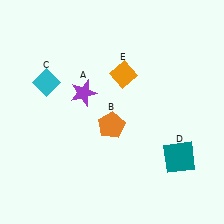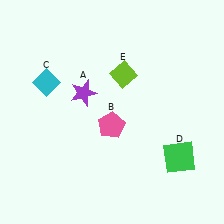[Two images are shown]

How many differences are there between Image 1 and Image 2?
There are 3 differences between the two images.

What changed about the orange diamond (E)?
In Image 1, E is orange. In Image 2, it changed to lime.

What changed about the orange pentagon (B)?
In Image 1, B is orange. In Image 2, it changed to pink.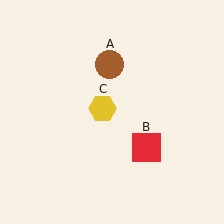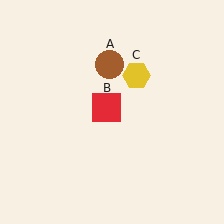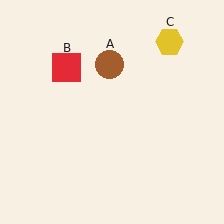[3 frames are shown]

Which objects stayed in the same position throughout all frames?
Brown circle (object A) remained stationary.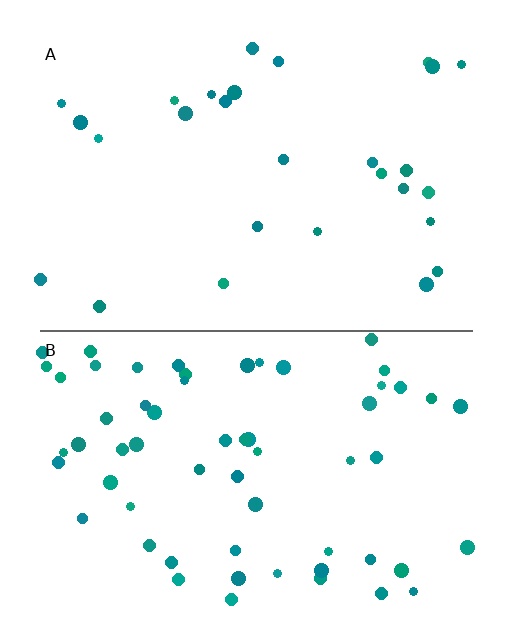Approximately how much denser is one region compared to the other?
Approximately 2.2× — region B over region A.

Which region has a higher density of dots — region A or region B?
B (the bottom).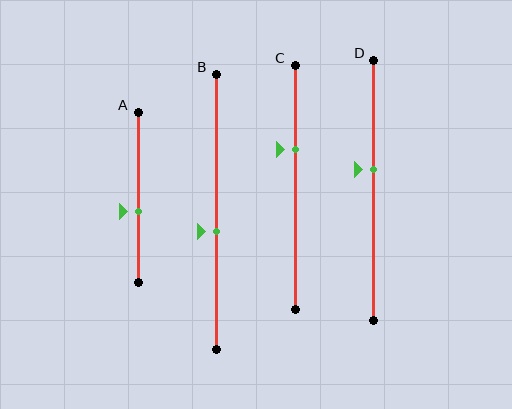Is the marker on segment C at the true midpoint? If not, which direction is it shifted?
No, the marker on segment C is shifted upward by about 16% of the segment length.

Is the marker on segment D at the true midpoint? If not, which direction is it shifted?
No, the marker on segment D is shifted upward by about 8% of the segment length.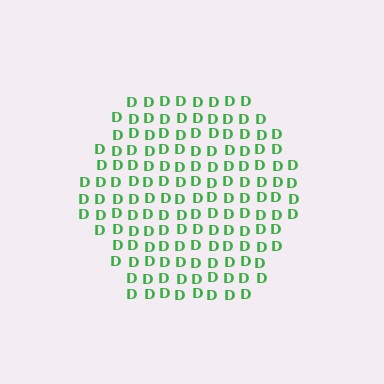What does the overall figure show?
The overall figure shows a hexagon.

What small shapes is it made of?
It is made of small letter D's.